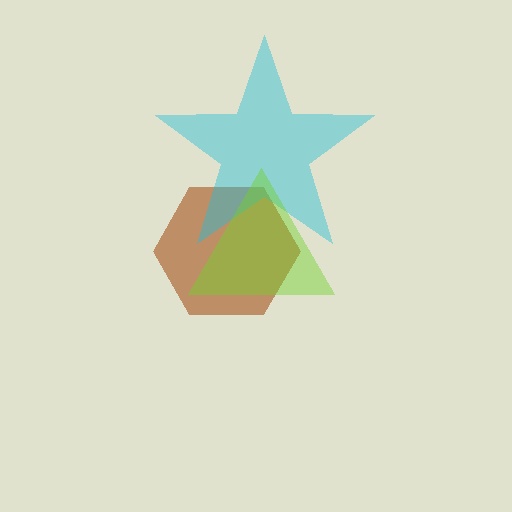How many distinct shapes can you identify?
There are 3 distinct shapes: a brown hexagon, a cyan star, a lime triangle.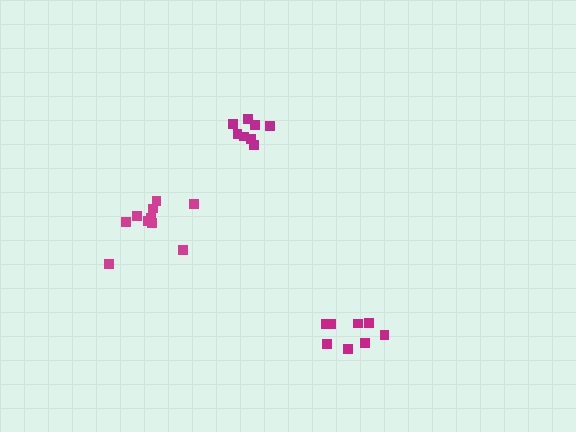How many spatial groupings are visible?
There are 3 spatial groupings.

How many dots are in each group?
Group 1: 8 dots, Group 2: 8 dots, Group 3: 10 dots (26 total).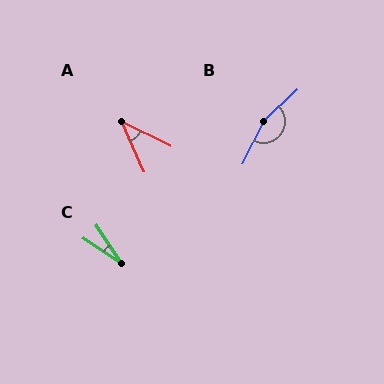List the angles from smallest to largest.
C (22°), A (39°), B (160°).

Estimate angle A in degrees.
Approximately 39 degrees.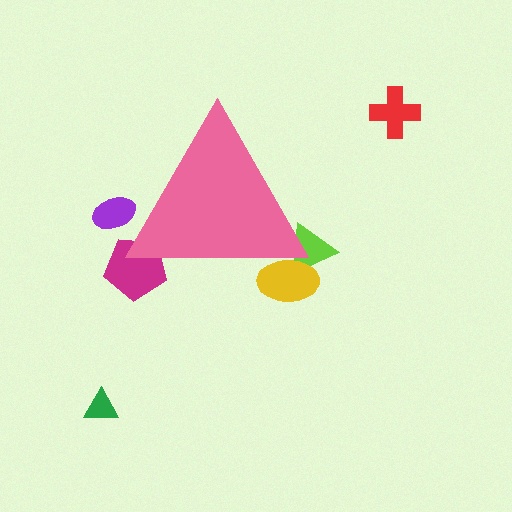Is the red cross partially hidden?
No, the red cross is fully visible.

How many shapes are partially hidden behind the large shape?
4 shapes are partially hidden.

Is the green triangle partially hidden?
No, the green triangle is fully visible.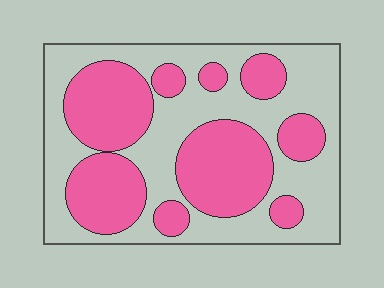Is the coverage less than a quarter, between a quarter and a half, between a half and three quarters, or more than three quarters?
Between a quarter and a half.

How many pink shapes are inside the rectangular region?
9.